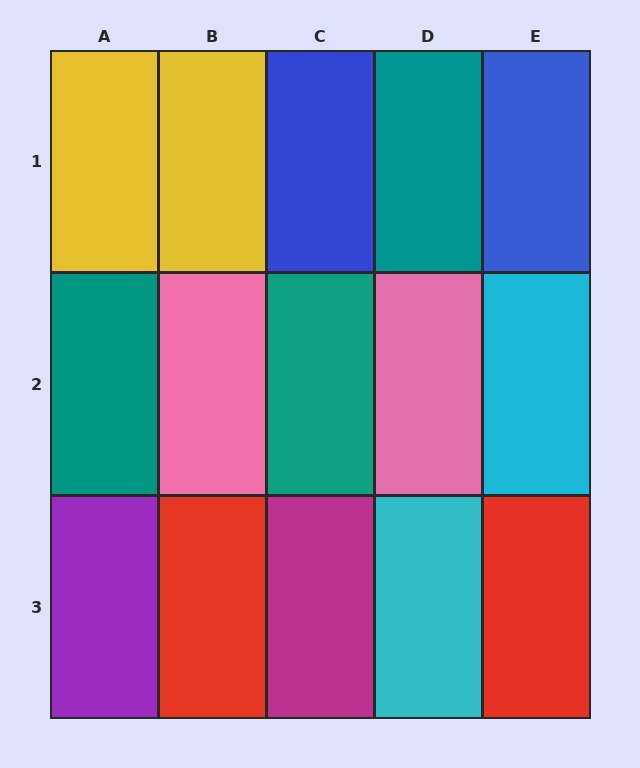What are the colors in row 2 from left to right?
Teal, pink, teal, pink, cyan.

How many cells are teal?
3 cells are teal.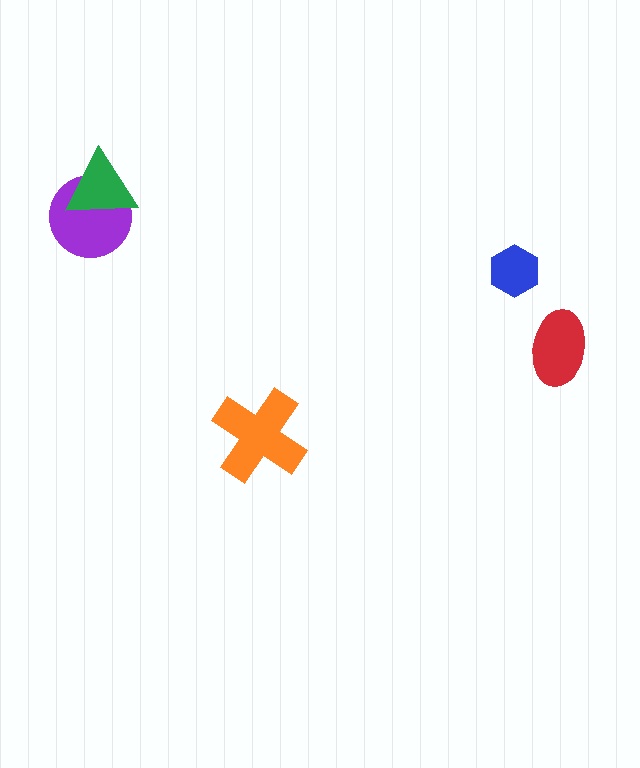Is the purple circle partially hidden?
Yes, it is partially covered by another shape.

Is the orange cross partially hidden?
No, no other shape covers it.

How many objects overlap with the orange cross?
0 objects overlap with the orange cross.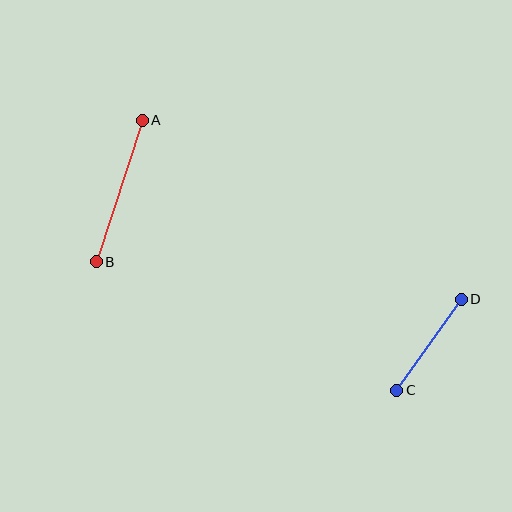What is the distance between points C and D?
The distance is approximately 111 pixels.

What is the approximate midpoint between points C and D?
The midpoint is at approximately (429, 345) pixels.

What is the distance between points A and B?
The distance is approximately 148 pixels.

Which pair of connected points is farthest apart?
Points A and B are farthest apart.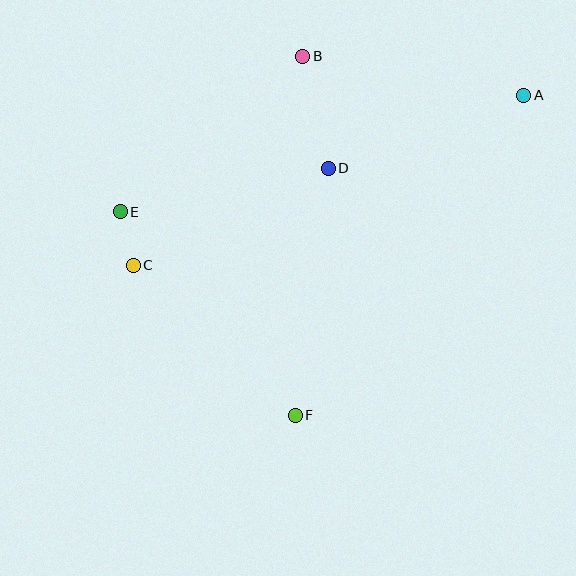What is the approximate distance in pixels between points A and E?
The distance between A and E is approximately 420 pixels.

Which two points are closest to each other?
Points C and E are closest to each other.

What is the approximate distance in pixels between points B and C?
The distance between B and C is approximately 269 pixels.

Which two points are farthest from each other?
Points A and C are farthest from each other.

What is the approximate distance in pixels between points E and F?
The distance between E and F is approximately 268 pixels.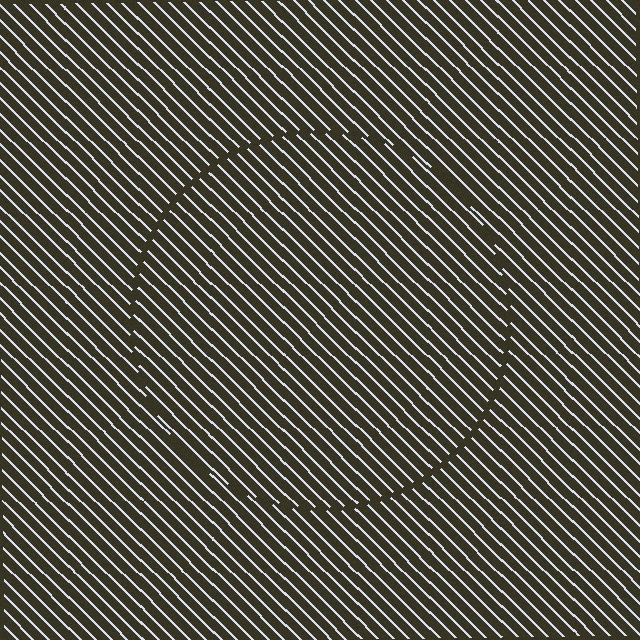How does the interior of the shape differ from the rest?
The interior of the shape contains the same grating, shifted by half a period — the contour is defined by the phase discontinuity where line-ends from the inner and outer gratings abut.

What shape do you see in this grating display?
An illusory circle. The interior of the shape contains the same grating, shifted by half a period — the contour is defined by the phase discontinuity where line-ends from the inner and outer gratings abut.